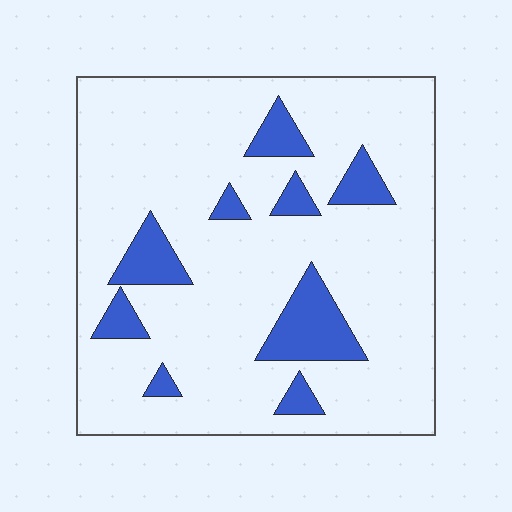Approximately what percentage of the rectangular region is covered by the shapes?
Approximately 15%.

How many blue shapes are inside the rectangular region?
9.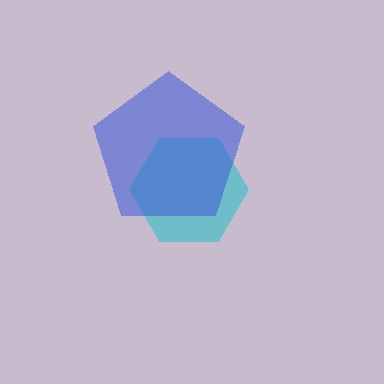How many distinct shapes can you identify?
There are 2 distinct shapes: a cyan hexagon, a blue pentagon.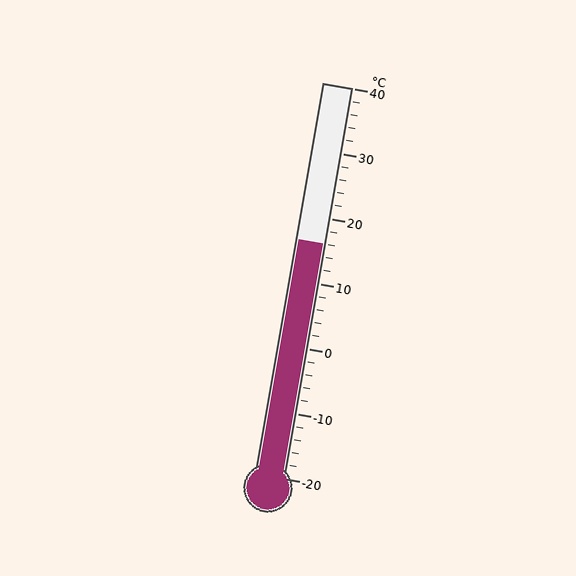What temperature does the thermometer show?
The thermometer shows approximately 16°C.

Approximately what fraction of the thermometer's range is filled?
The thermometer is filled to approximately 60% of its range.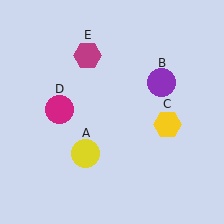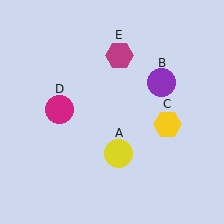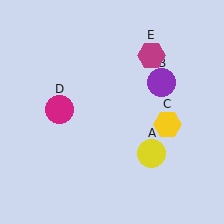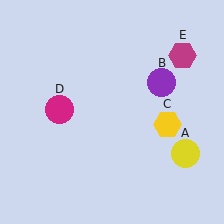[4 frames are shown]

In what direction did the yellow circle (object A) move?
The yellow circle (object A) moved right.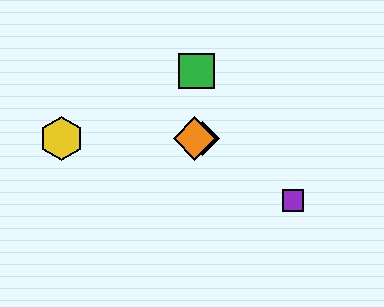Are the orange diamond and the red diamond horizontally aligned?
Yes, both are at y≈138.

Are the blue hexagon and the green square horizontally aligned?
No, the blue hexagon is at y≈138 and the green square is at y≈71.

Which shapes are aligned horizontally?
The red diamond, the blue hexagon, the yellow hexagon, the orange diamond are aligned horizontally.